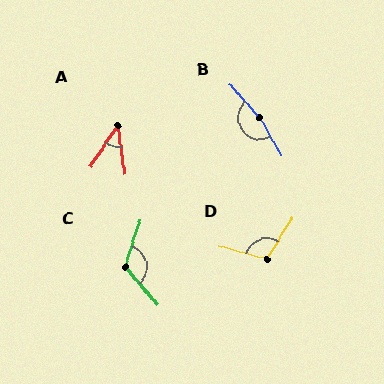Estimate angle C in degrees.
Approximately 122 degrees.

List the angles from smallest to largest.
A (41°), D (107°), C (122°), B (168°).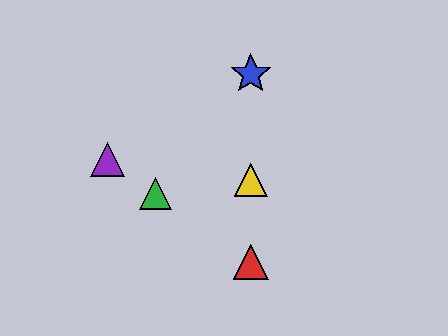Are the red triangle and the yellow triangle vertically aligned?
Yes, both are at x≈251.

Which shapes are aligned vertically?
The red triangle, the blue star, the yellow triangle are aligned vertically.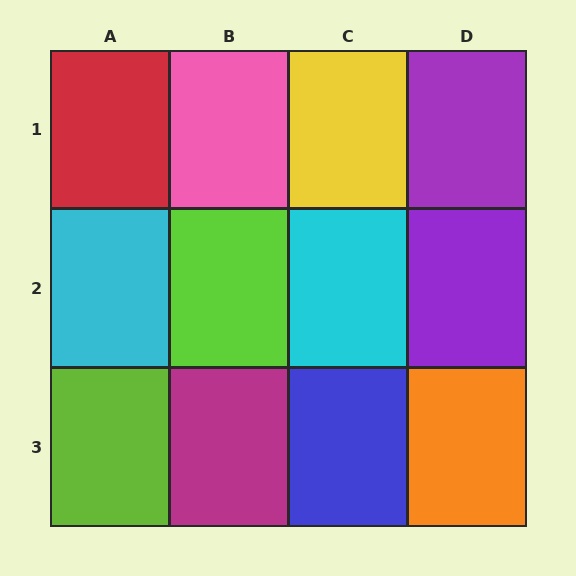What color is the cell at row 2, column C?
Cyan.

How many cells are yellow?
1 cell is yellow.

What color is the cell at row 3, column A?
Lime.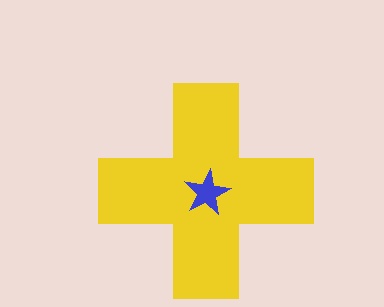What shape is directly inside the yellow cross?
The blue star.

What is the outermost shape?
The yellow cross.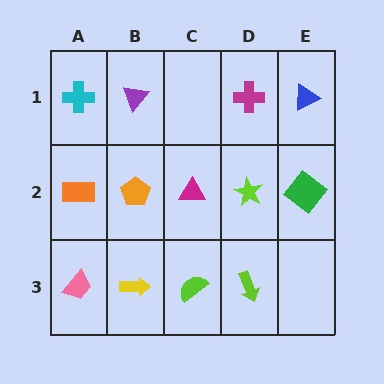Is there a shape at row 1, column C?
No, that cell is empty.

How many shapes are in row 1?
4 shapes.